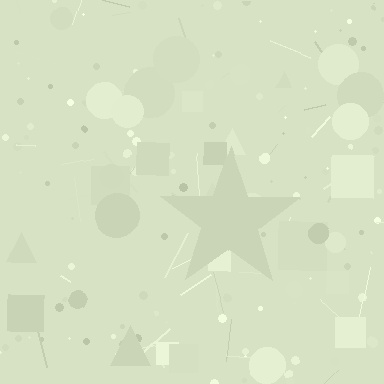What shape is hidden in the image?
A star is hidden in the image.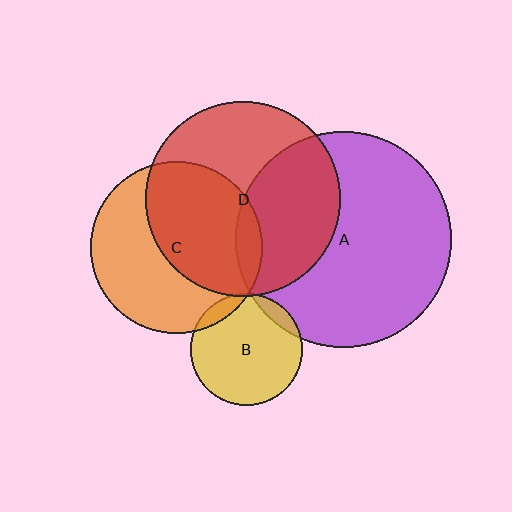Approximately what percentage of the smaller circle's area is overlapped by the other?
Approximately 40%.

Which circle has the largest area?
Circle A (purple).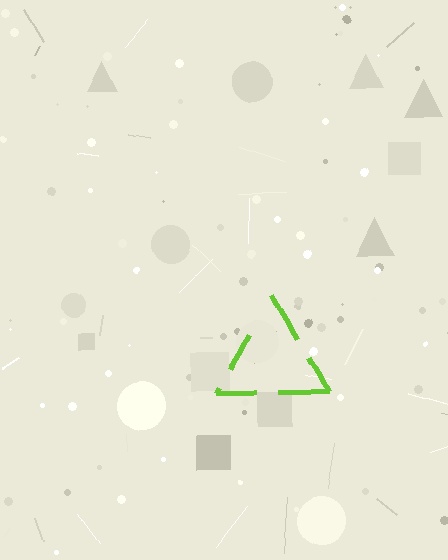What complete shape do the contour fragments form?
The contour fragments form a triangle.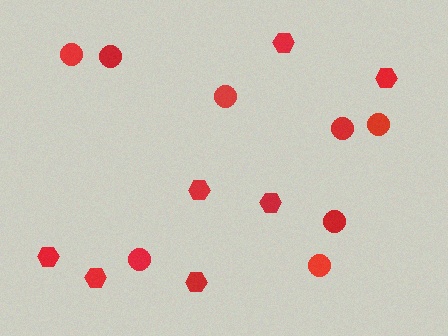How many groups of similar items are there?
There are 2 groups: one group of hexagons (7) and one group of circles (8).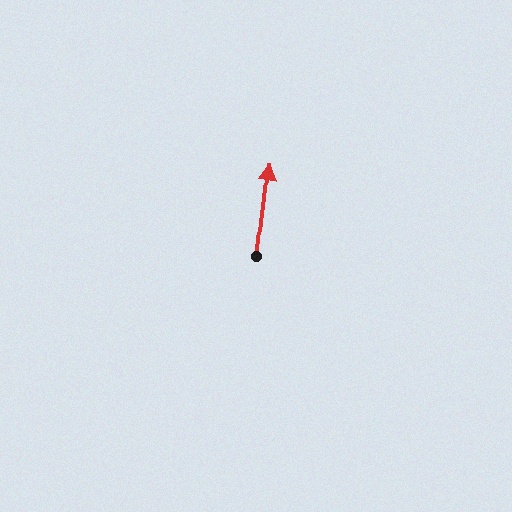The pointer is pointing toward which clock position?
Roughly 12 o'clock.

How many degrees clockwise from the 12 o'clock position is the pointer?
Approximately 7 degrees.